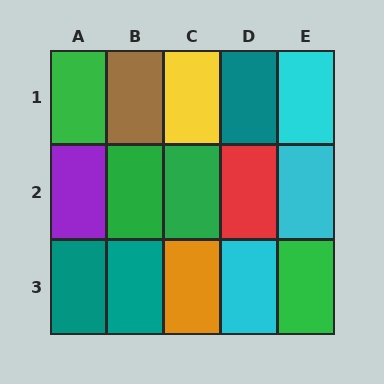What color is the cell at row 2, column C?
Green.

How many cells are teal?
3 cells are teal.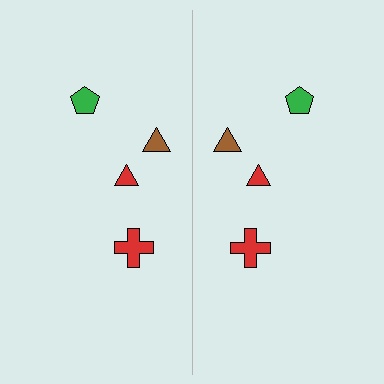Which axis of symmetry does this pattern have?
The pattern has a vertical axis of symmetry running through the center of the image.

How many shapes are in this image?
There are 8 shapes in this image.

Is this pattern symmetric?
Yes, this pattern has bilateral (reflection) symmetry.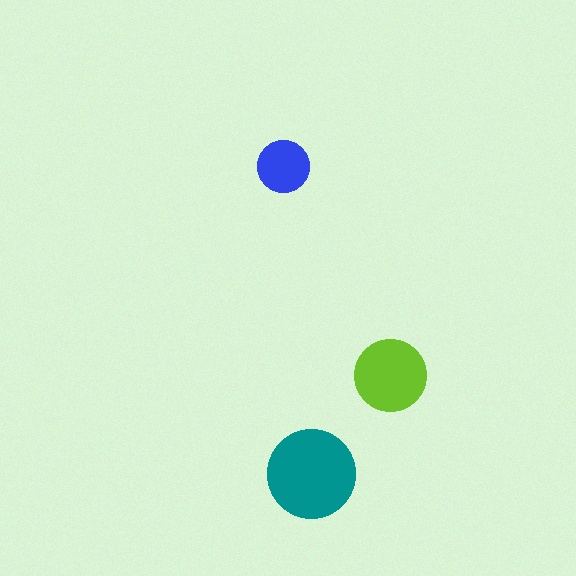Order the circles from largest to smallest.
the teal one, the lime one, the blue one.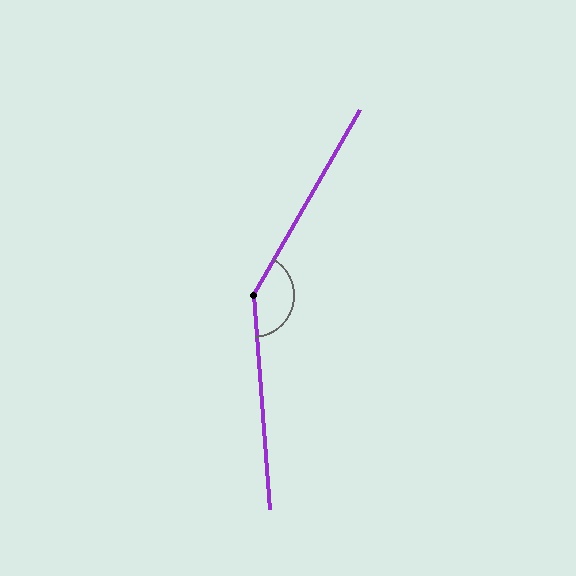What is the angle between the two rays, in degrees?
Approximately 146 degrees.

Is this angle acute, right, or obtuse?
It is obtuse.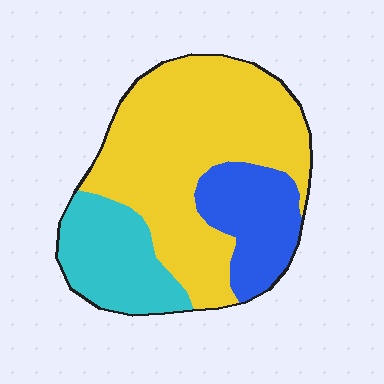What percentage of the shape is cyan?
Cyan covers about 20% of the shape.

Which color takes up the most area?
Yellow, at roughly 60%.